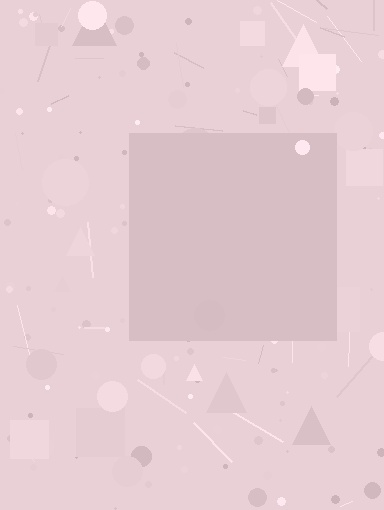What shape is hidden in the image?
A square is hidden in the image.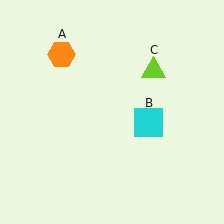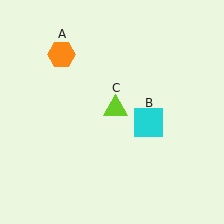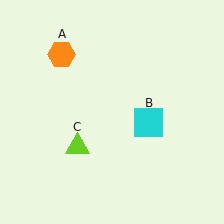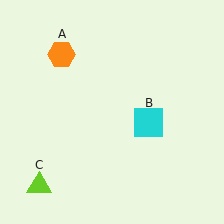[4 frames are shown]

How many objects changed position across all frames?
1 object changed position: lime triangle (object C).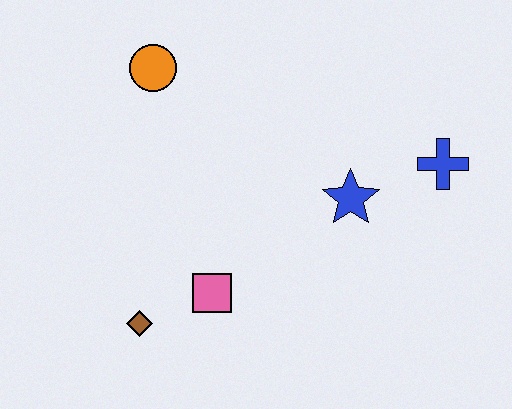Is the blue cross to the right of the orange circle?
Yes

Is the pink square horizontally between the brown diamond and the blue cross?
Yes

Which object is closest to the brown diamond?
The pink square is closest to the brown diamond.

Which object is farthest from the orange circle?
The blue cross is farthest from the orange circle.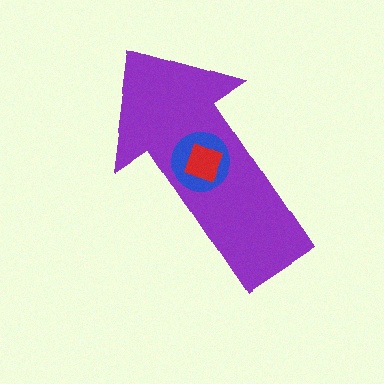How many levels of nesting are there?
3.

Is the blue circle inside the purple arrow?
Yes.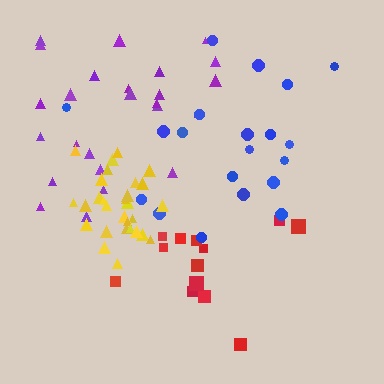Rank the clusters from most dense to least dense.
yellow, blue, red, purple.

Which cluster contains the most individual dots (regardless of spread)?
Yellow (29).